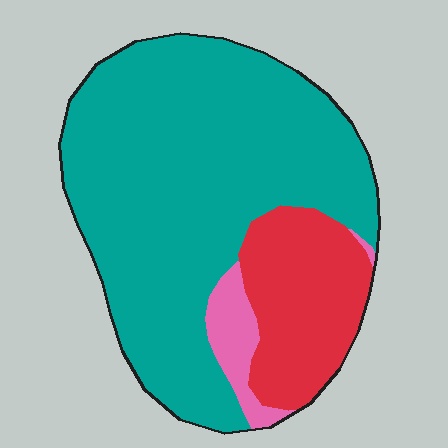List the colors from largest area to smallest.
From largest to smallest: teal, red, pink.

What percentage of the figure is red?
Red takes up between a sixth and a third of the figure.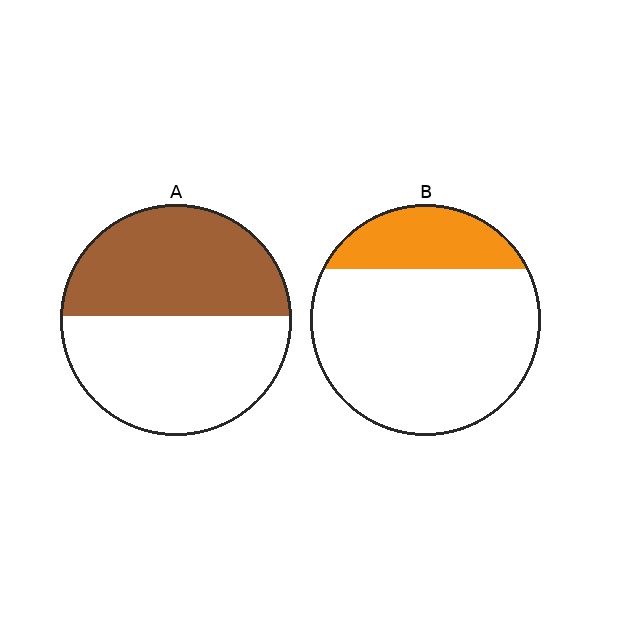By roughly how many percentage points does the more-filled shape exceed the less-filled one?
By roughly 25 percentage points (A over B).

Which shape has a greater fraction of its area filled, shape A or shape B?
Shape A.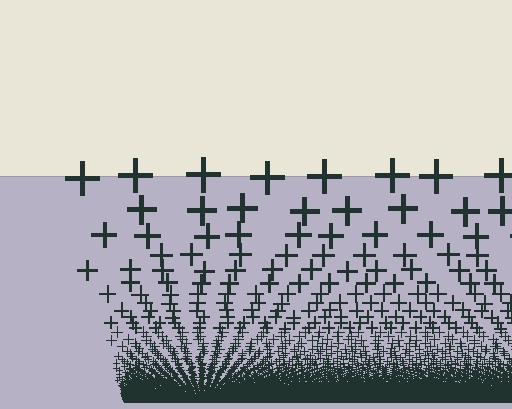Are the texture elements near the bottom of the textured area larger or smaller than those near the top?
Smaller. The gradient is inverted — elements near the bottom are smaller and denser.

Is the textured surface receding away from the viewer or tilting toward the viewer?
The surface appears to tilt toward the viewer. Texture elements get larger and sparser toward the top.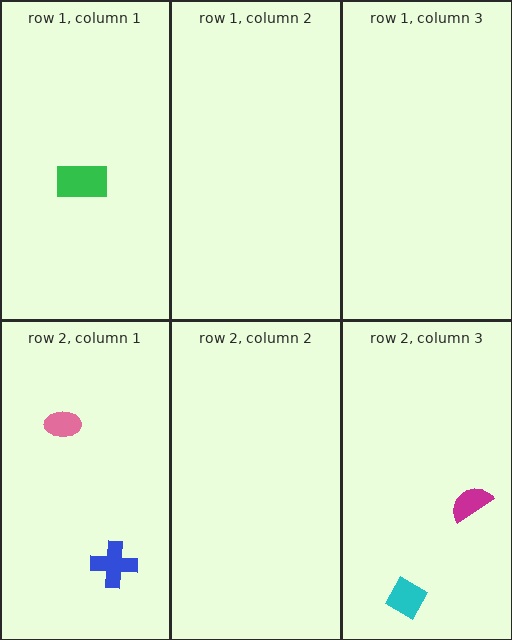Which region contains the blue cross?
The row 2, column 1 region.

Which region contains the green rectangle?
The row 1, column 1 region.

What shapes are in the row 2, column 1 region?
The pink ellipse, the blue cross.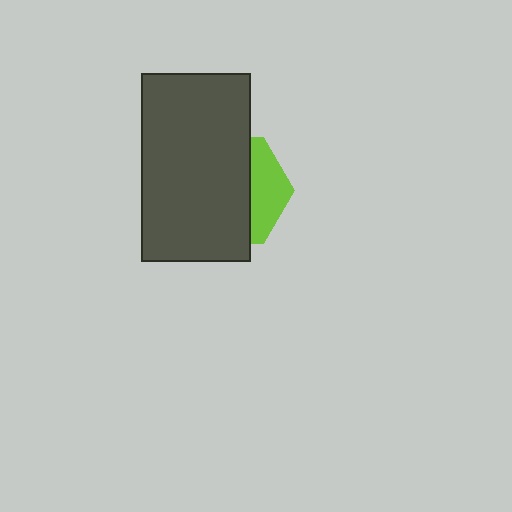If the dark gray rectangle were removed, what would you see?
You would see the complete lime hexagon.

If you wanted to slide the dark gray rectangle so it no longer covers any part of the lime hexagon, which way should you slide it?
Slide it left — that is the most direct way to separate the two shapes.